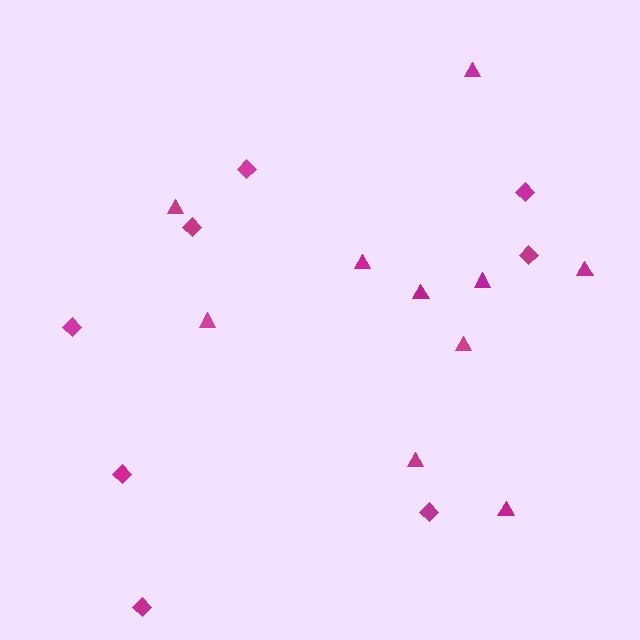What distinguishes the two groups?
There are 2 groups: one group of diamonds (8) and one group of triangles (10).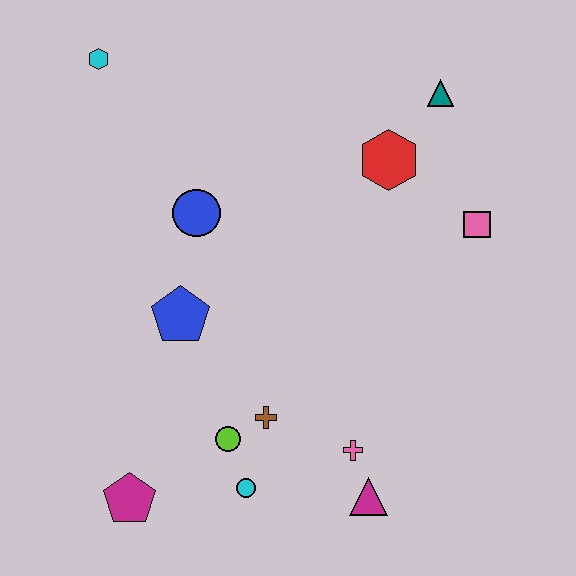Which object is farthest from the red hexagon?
The magenta pentagon is farthest from the red hexagon.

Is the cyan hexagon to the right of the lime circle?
No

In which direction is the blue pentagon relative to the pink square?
The blue pentagon is to the left of the pink square.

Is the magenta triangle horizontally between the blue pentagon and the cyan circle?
No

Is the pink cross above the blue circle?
No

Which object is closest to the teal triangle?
The red hexagon is closest to the teal triangle.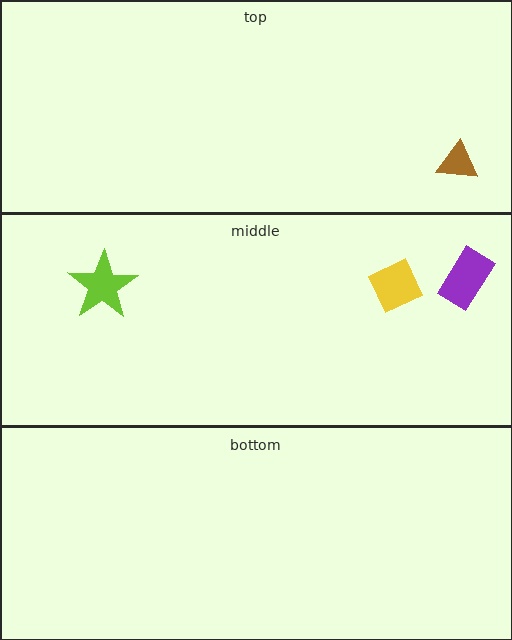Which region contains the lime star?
The middle region.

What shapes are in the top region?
The brown triangle.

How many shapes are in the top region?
1.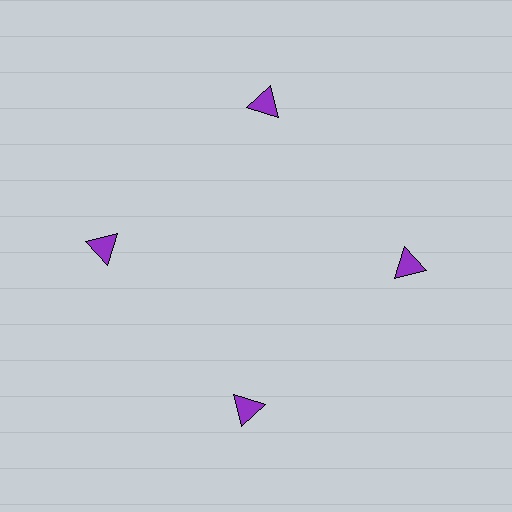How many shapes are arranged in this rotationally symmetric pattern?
There are 4 shapes, arranged in 4 groups of 1.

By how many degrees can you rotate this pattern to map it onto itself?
The pattern maps onto itself every 90 degrees of rotation.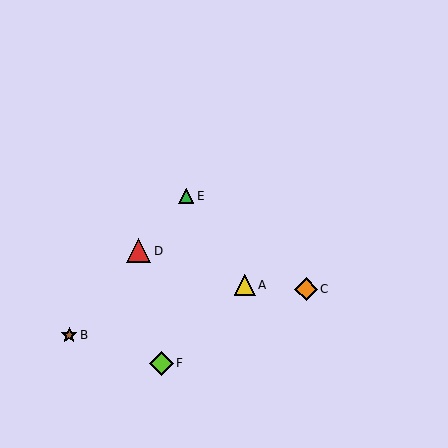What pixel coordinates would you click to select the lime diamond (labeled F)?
Click at (162, 363) to select the lime diamond F.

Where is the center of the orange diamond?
The center of the orange diamond is at (306, 289).